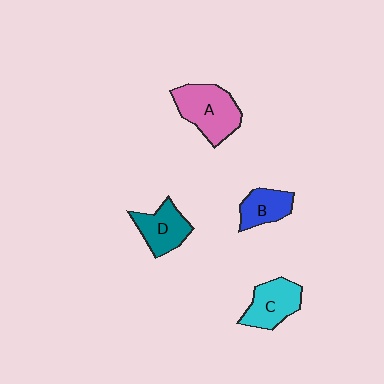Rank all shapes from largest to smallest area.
From largest to smallest: A (pink), C (cyan), D (teal), B (blue).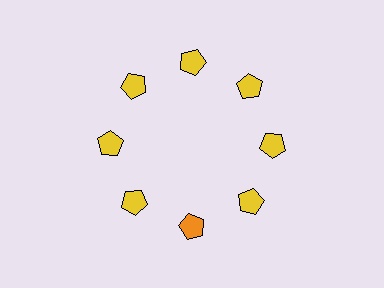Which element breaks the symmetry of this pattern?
The orange pentagon at roughly the 6 o'clock position breaks the symmetry. All other shapes are yellow pentagons.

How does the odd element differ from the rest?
It has a different color: orange instead of yellow.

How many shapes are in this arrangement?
There are 8 shapes arranged in a ring pattern.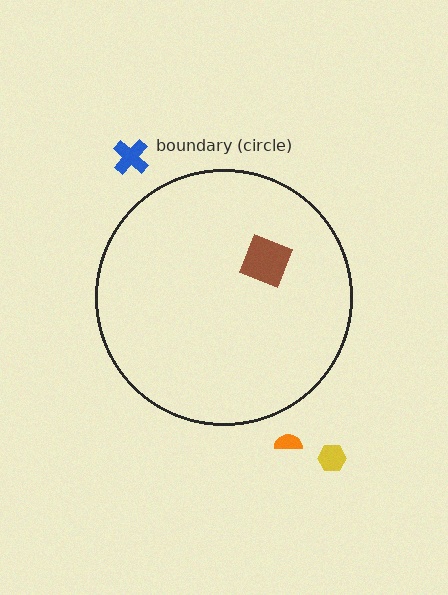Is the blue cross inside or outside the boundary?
Outside.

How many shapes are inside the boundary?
1 inside, 3 outside.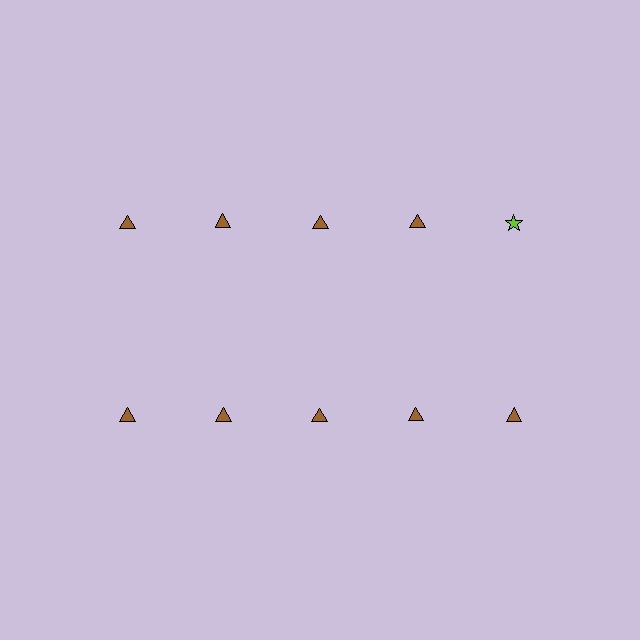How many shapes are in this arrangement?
There are 10 shapes arranged in a grid pattern.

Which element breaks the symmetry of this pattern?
The lime star in the top row, rightmost column breaks the symmetry. All other shapes are brown triangles.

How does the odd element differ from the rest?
It differs in both color (lime instead of brown) and shape (star instead of triangle).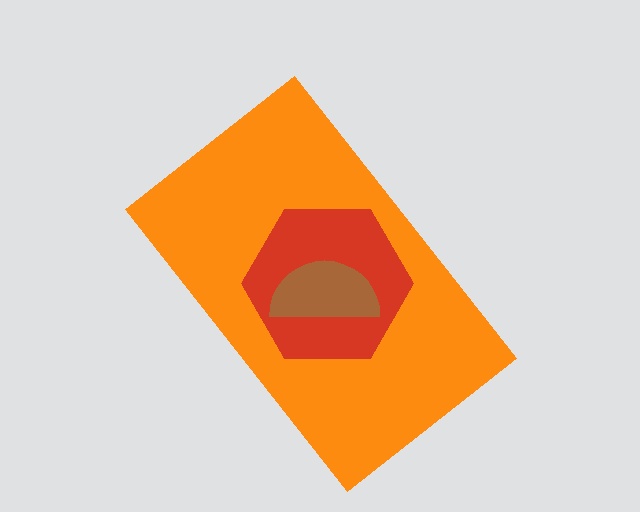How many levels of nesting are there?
3.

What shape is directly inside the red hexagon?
The brown semicircle.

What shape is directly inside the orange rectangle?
The red hexagon.